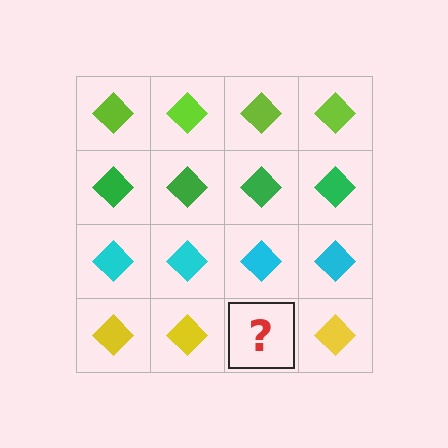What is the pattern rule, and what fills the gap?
The rule is that each row has a consistent color. The gap should be filled with a yellow diamond.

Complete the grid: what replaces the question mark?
The question mark should be replaced with a yellow diamond.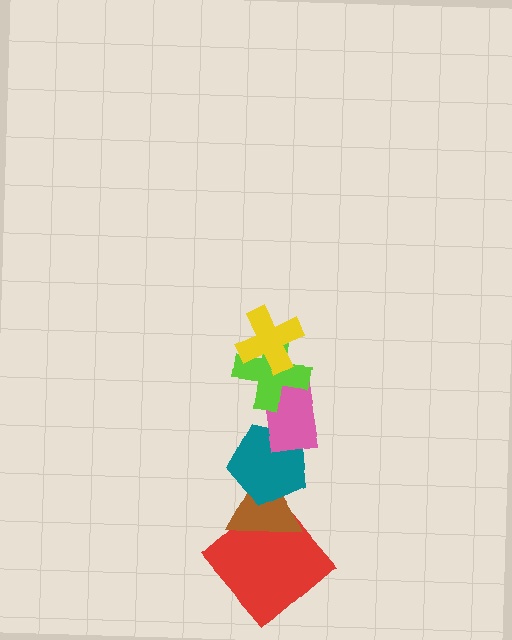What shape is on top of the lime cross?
The yellow cross is on top of the lime cross.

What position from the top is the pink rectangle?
The pink rectangle is 3rd from the top.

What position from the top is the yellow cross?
The yellow cross is 1st from the top.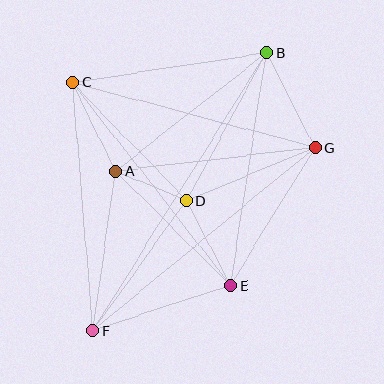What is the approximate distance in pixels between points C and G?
The distance between C and G is approximately 250 pixels.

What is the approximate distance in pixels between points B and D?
The distance between B and D is approximately 168 pixels.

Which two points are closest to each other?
Points A and D are closest to each other.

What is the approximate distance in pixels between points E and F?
The distance between E and F is approximately 145 pixels.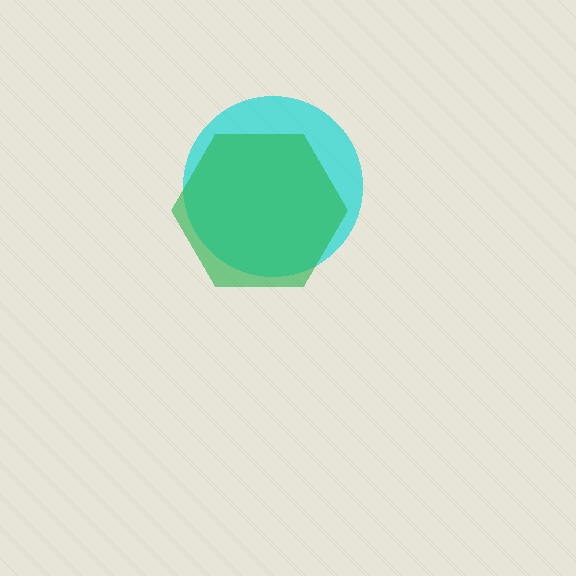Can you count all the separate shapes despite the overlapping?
Yes, there are 2 separate shapes.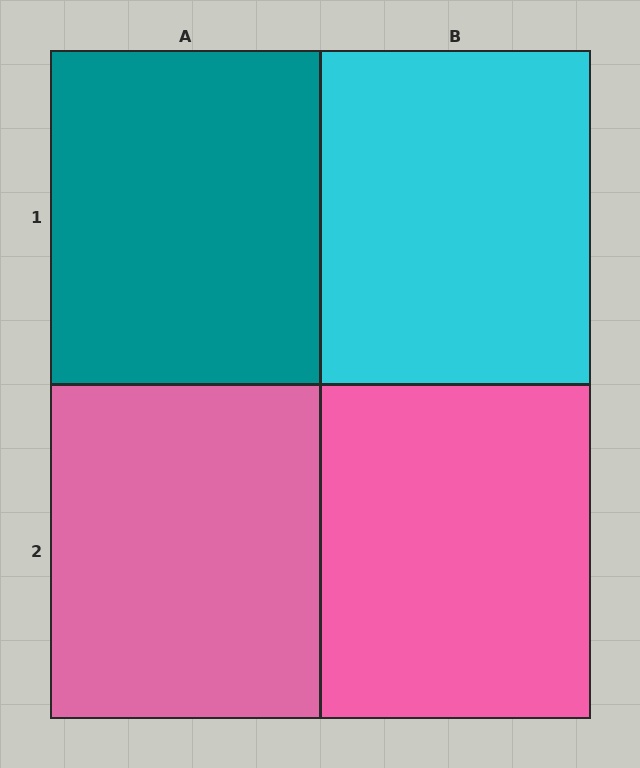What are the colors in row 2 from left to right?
Pink, pink.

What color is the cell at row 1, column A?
Teal.